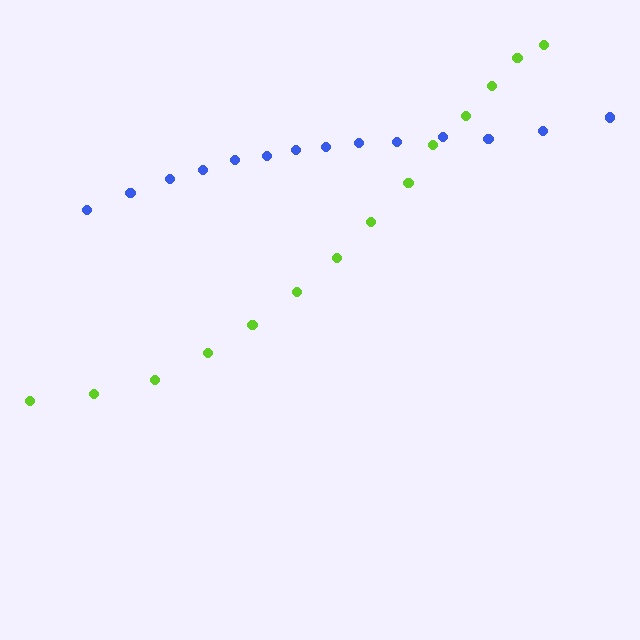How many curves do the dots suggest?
There are 2 distinct paths.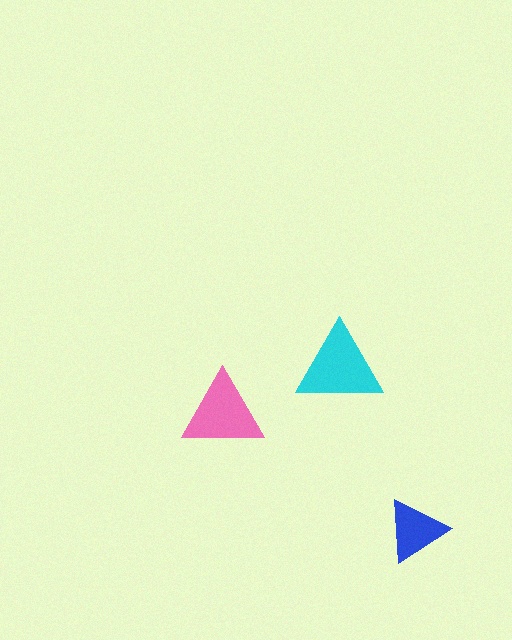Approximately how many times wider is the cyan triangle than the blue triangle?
About 1.5 times wider.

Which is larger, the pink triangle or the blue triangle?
The pink one.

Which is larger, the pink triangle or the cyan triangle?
The cyan one.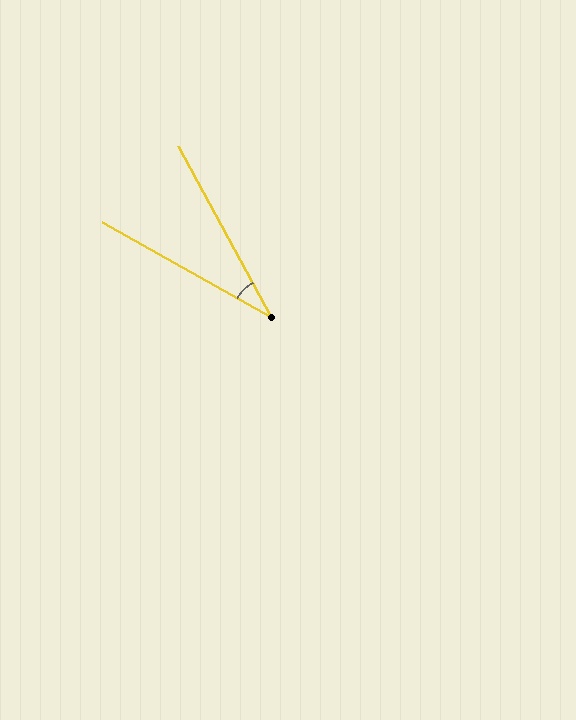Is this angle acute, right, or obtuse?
It is acute.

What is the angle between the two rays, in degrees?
Approximately 32 degrees.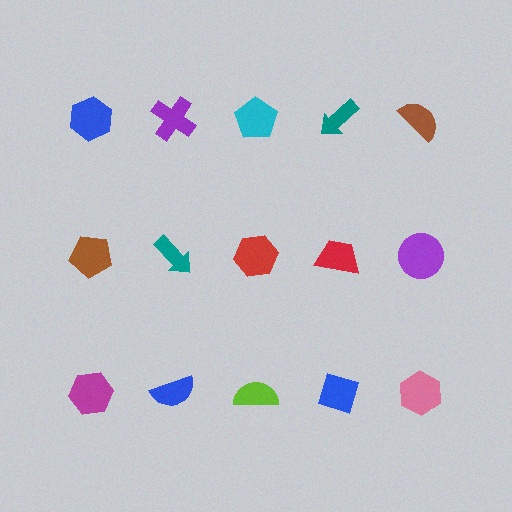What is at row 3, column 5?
A pink hexagon.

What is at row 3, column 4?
A blue diamond.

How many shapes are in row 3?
5 shapes.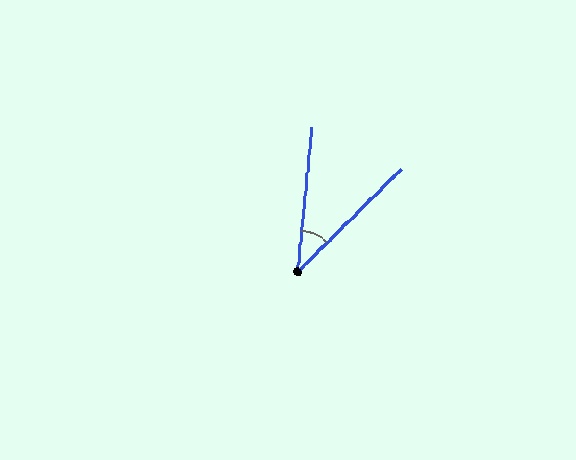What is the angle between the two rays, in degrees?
Approximately 40 degrees.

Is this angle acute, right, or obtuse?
It is acute.